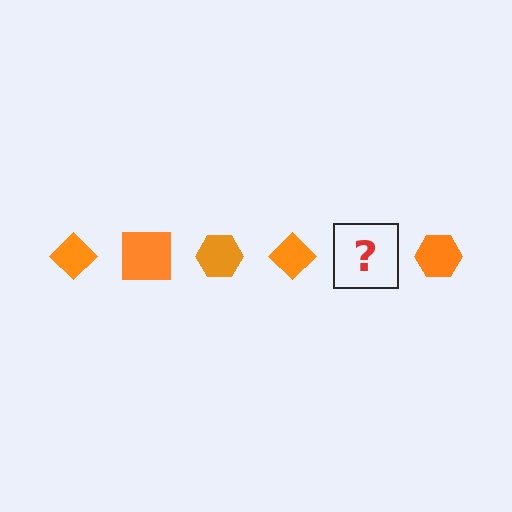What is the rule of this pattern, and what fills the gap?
The rule is that the pattern cycles through diamond, square, hexagon shapes in orange. The gap should be filled with an orange square.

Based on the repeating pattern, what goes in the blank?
The blank should be an orange square.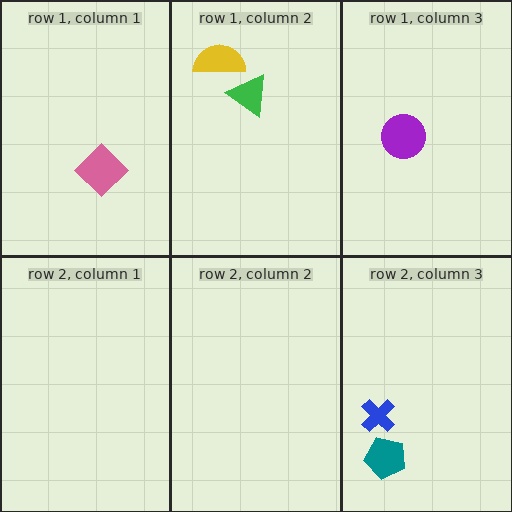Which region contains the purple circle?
The row 1, column 3 region.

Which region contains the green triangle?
The row 1, column 2 region.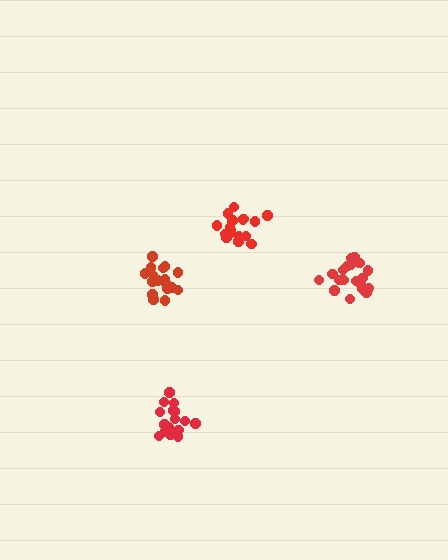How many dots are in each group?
Group 1: 20 dots, Group 2: 19 dots, Group 3: 17 dots, Group 4: 18 dots (74 total).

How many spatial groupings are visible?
There are 4 spatial groupings.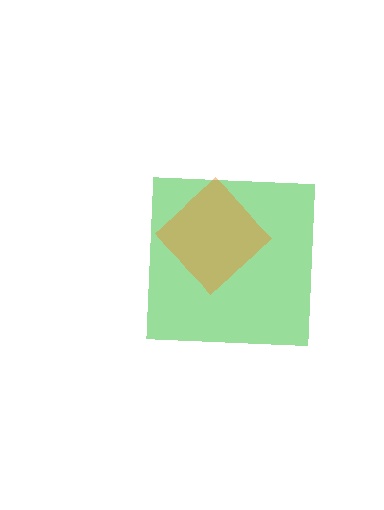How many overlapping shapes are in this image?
There are 2 overlapping shapes in the image.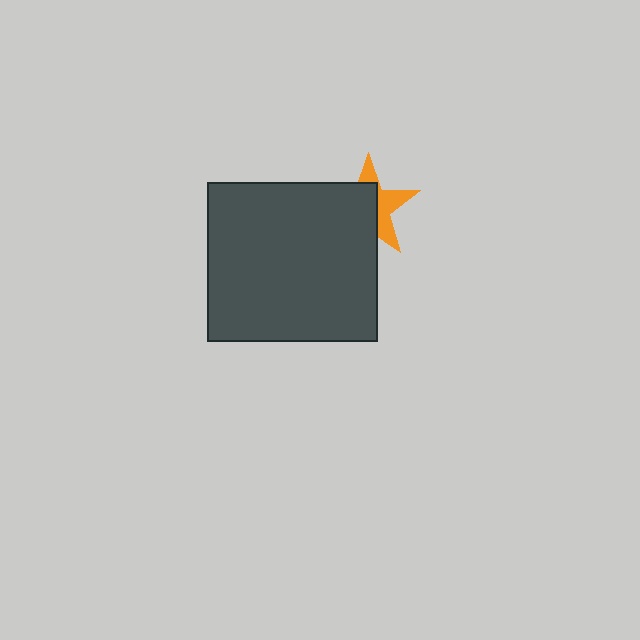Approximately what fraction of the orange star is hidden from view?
Roughly 59% of the orange star is hidden behind the dark gray rectangle.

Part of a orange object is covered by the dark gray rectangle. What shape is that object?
It is a star.